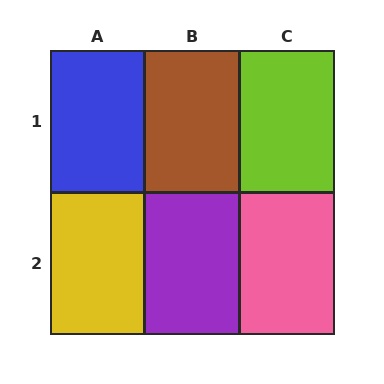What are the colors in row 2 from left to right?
Yellow, purple, pink.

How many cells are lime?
1 cell is lime.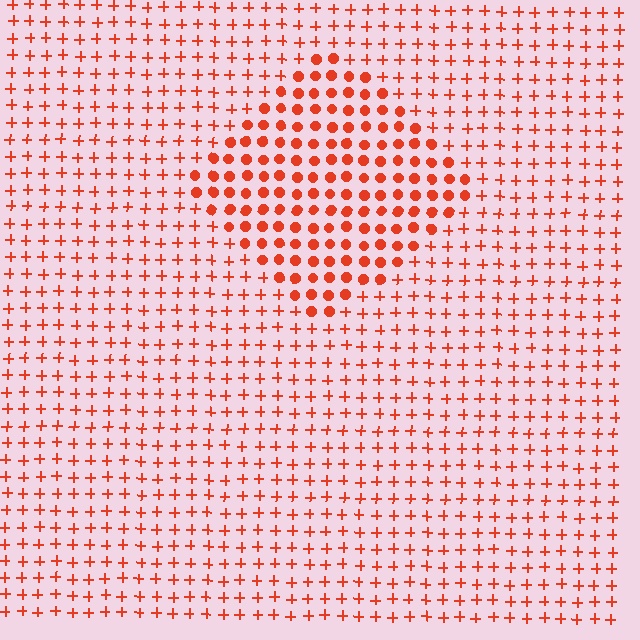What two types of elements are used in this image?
The image uses circles inside the diamond region and plus signs outside it.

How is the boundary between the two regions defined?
The boundary is defined by a change in element shape: circles inside vs. plus signs outside. All elements share the same color and spacing.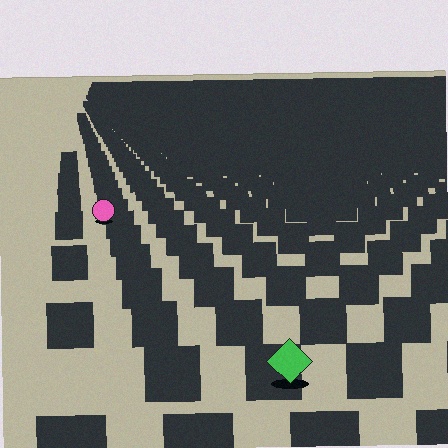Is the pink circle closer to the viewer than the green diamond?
No. The green diamond is closer — you can tell from the texture gradient: the ground texture is coarser near it.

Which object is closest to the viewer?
The green diamond is closest. The texture marks near it are larger and more spread out.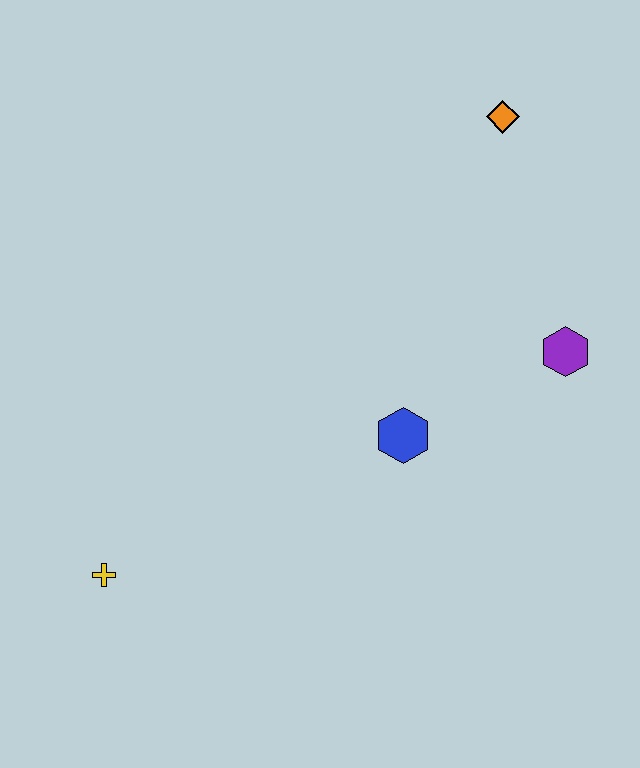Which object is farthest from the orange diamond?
The yellow cross is farthest from the orange diamond.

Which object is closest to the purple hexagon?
The blue hexagon is closest to the purple hexagon.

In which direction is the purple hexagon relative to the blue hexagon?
The purple hexagon is to the right of the blue hexagon.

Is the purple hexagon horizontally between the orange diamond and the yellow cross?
No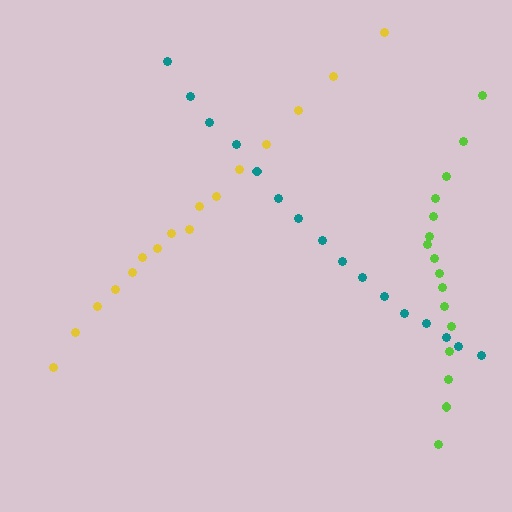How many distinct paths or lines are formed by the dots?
There are 3 distinct paths.